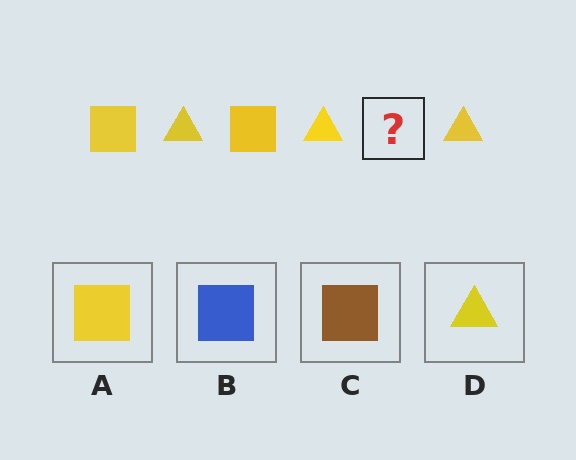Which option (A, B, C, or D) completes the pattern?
A.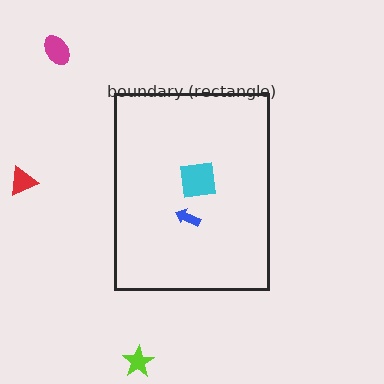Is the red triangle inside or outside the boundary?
Outside.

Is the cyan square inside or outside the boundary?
Inside.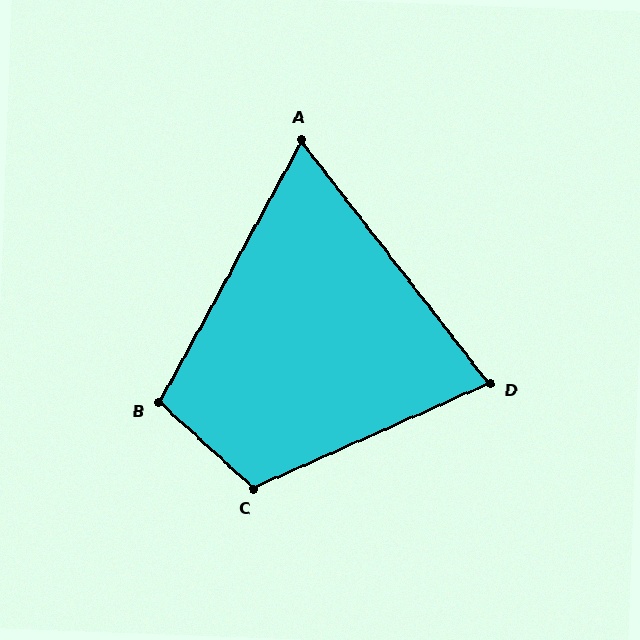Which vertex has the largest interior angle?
C, at approximately 114 degrees.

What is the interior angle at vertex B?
Approximately 104 degrees (obtuse).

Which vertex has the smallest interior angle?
A, at approximately 66 degrees.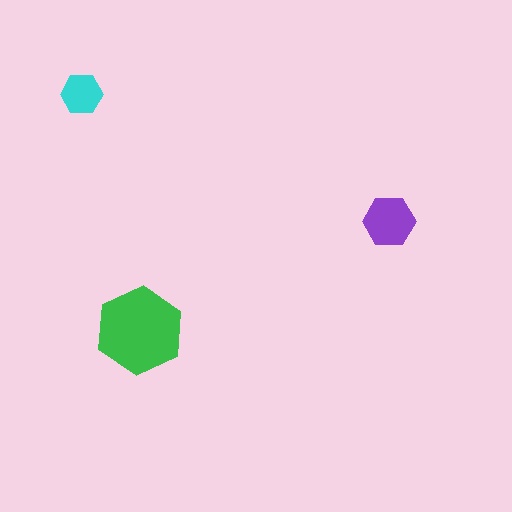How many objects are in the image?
There are 3 objects in the image.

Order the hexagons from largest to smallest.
the green one, the purple one, the cyan one.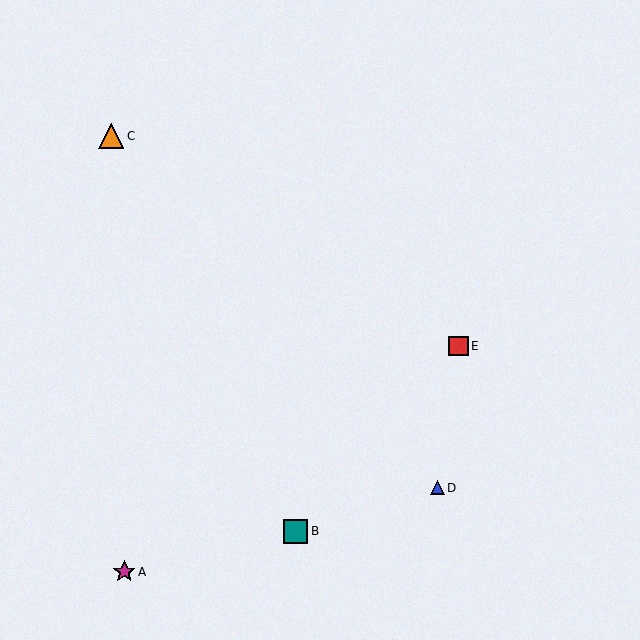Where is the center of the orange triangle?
The center of the orange triangle is at (111, 136).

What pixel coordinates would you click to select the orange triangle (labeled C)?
Click at (111, 136) to select the orange triangle C.